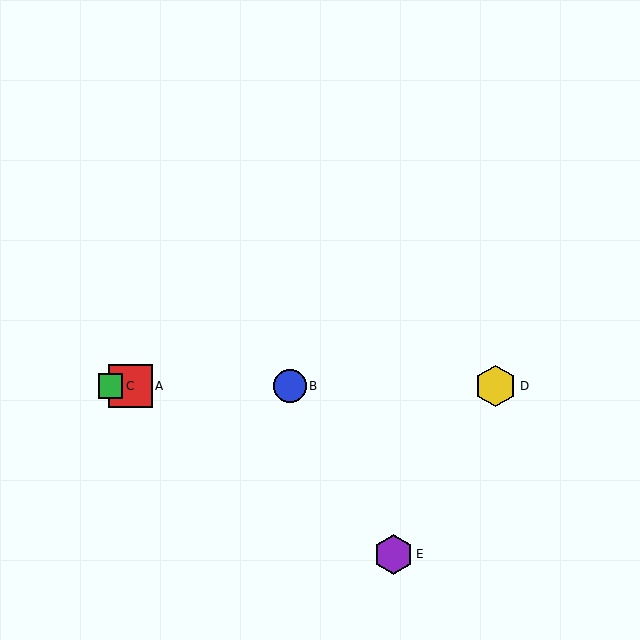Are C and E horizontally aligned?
No, C is at y≈386 and E is at y≈554.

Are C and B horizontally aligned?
Yes, both are at y≈386.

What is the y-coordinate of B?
Object B is at y≈386.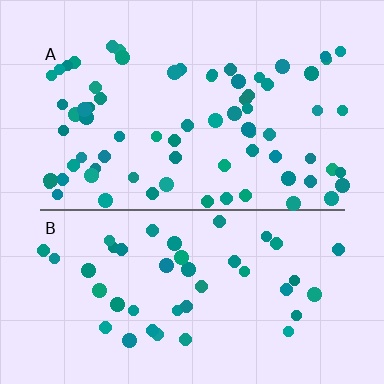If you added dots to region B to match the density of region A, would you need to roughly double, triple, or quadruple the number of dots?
Approximately double.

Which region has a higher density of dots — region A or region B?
A (the top).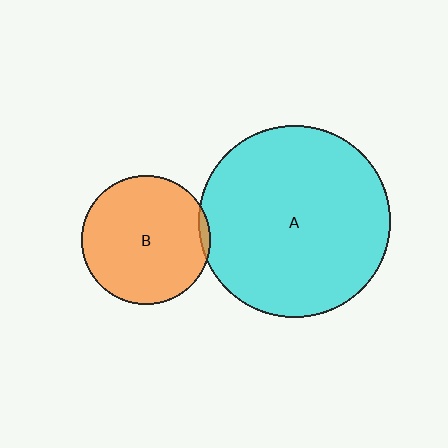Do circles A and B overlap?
Yes.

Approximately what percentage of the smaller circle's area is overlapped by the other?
Approximately 5%.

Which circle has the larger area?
Circle A (cyan).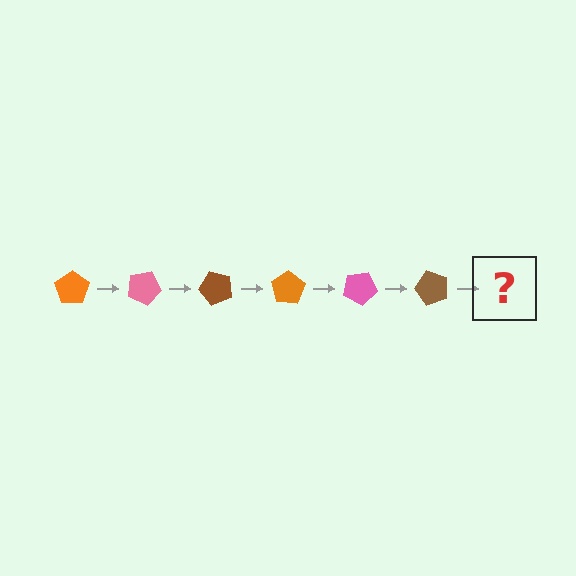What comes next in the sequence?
The next element should be an orange pentagon, rotated 150 degrees from the start.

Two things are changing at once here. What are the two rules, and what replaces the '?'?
The two rules are that it rotates 25 degrees each step and the color cycles through orange, pink, and brown. The '?' should be an orange pentagon, rotated 150 degrees from the start.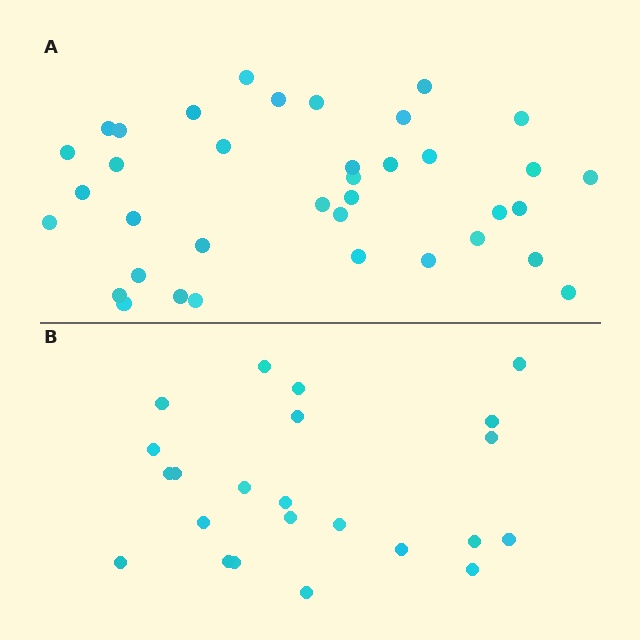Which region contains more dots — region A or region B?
Region A (the top region) has more dots.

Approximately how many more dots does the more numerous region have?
Region A has approximately 15 more dots than region B.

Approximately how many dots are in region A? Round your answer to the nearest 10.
About 40 dots. (The exact count is 37, which rounds to 40.)